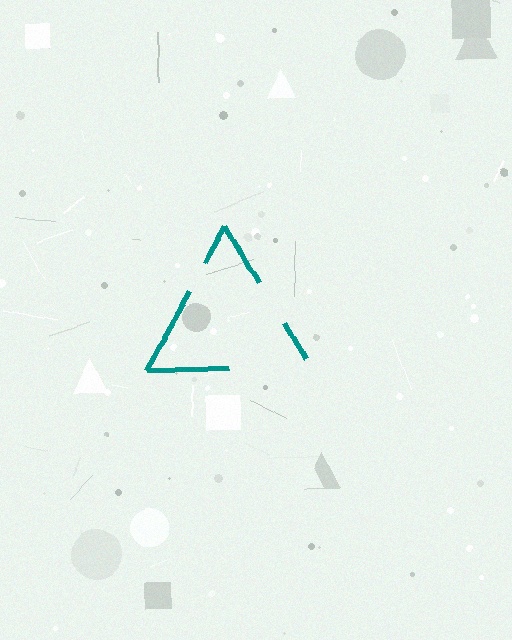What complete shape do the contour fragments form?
The contour fragments form a triangle.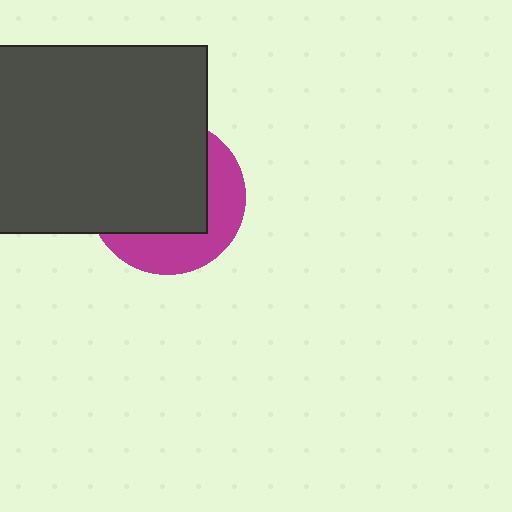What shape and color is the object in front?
The object in front is a dark gray rectangle.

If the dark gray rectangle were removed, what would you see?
You would see the complete magenta circle.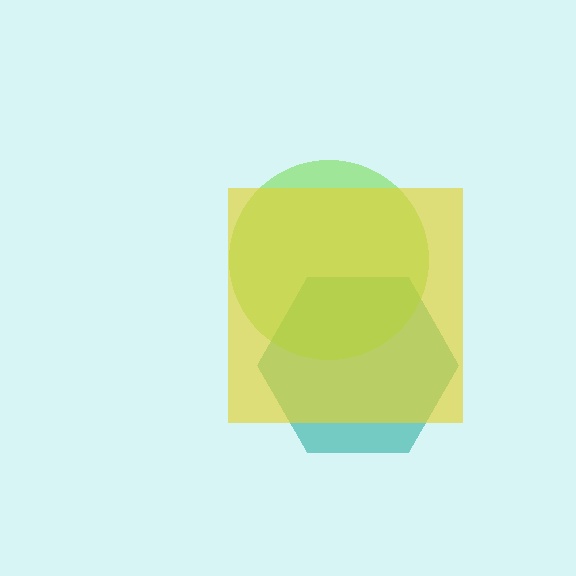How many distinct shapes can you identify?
There are 3 distinct shapes: a teal hexagon, a lime circle, a yellow square.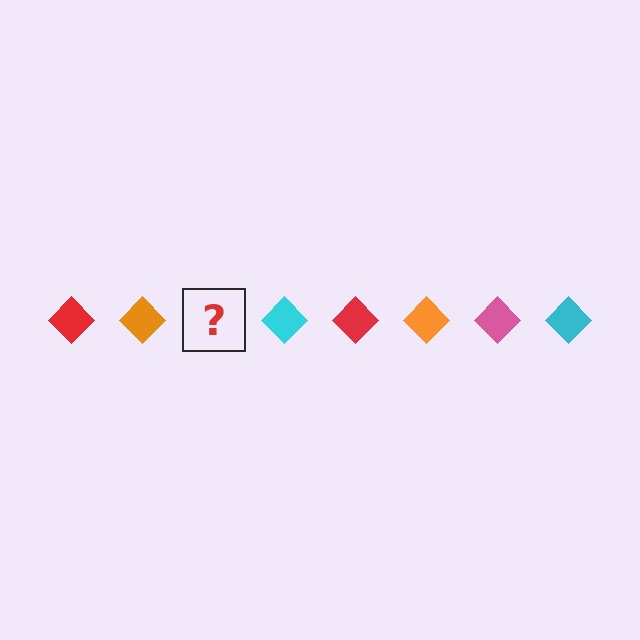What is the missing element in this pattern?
The missing element is a pink diamond.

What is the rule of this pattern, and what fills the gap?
The rule is that the pattern cycles through red, orange, pink, cyan diamonds. The gap should be filled with a pink diamond.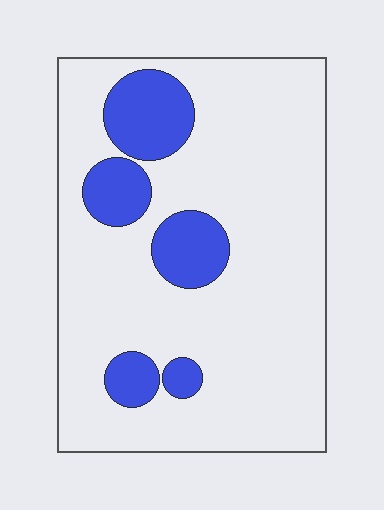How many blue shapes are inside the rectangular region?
5.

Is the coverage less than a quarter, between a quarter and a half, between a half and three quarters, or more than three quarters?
Less than a quarter.